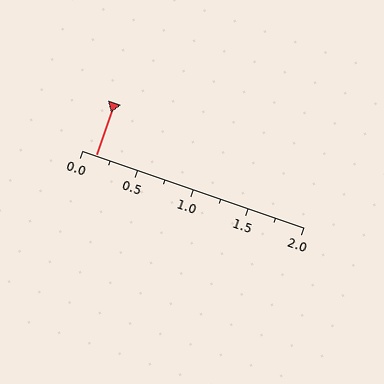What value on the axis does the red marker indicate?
The marker indicates approximately 0.12.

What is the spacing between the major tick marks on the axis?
The major ticks are spaced 0.5 apart.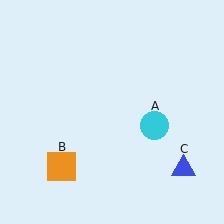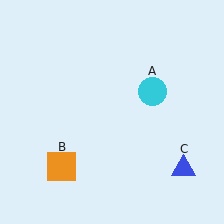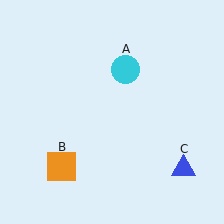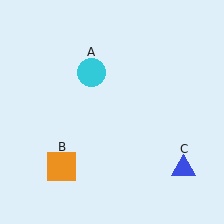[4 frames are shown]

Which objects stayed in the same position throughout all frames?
Orange square (object B) and blue triangle (object C) remained stationary.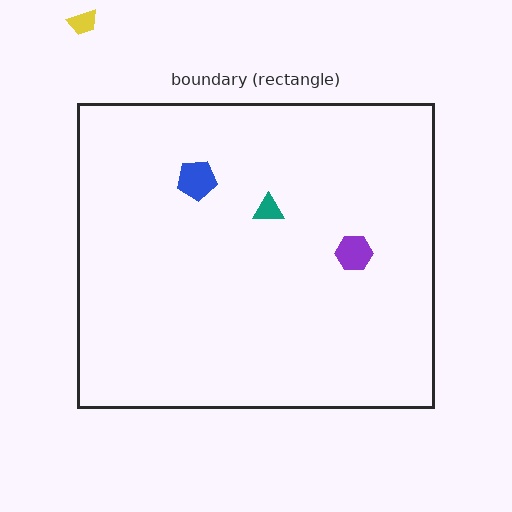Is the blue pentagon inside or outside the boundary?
Inside.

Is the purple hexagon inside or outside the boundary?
Inside.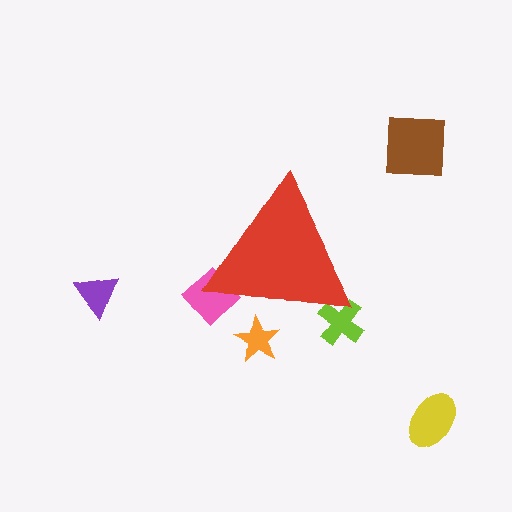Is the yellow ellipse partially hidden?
No, the yellow ellipse is fully visible.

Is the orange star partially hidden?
Yes, the orange star is partially hidden behind the red triangle.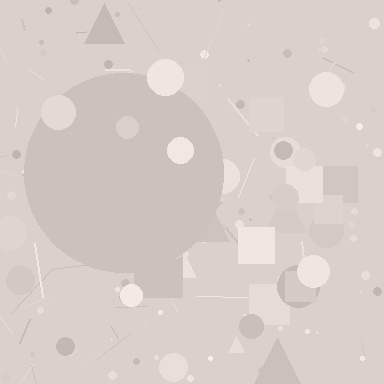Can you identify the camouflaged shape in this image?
The camouflaged shape is a circle.